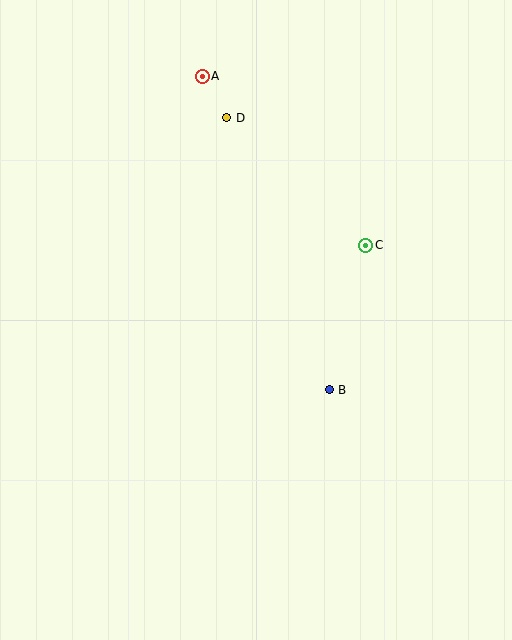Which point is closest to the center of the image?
Point B at (329, 390) is closest to the center.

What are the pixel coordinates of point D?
Point D is at (227, 118).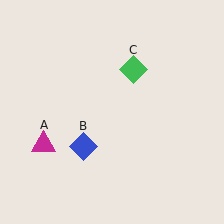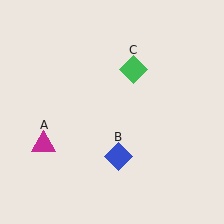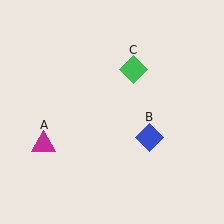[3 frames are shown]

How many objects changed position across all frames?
1 object changed position: blue diamond (object B).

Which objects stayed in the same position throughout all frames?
Magenta triangle (object A) and green diamond (object C) remained stationary.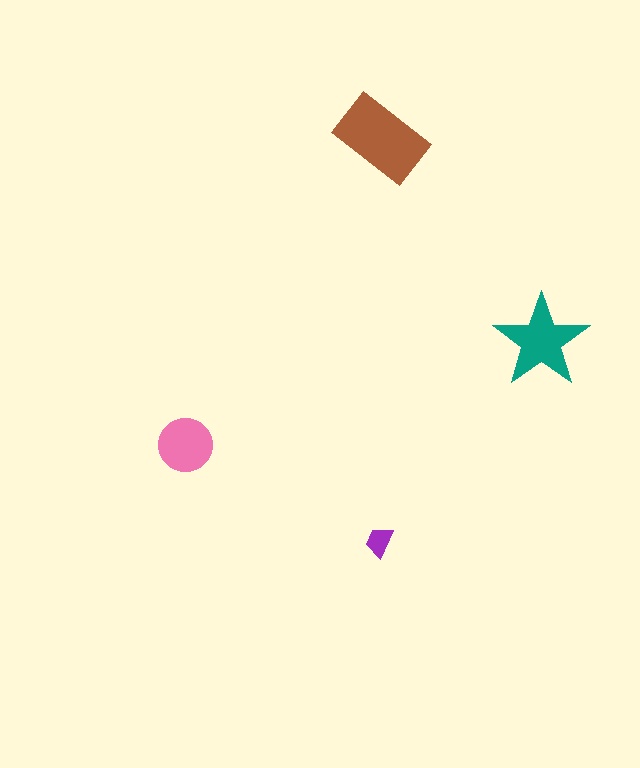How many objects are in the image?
There are 4 objects in the image.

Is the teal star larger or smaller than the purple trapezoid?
Larger.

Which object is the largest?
The brown rectangle.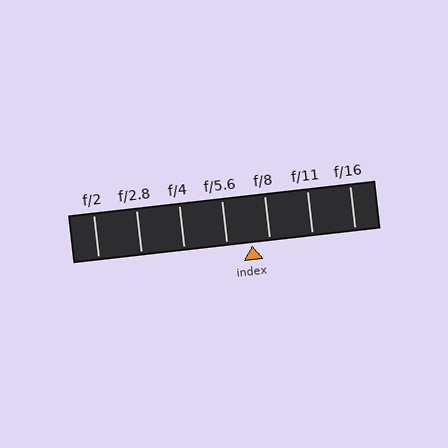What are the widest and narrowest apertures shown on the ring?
The widest aperture shown is f/2 and the narrowest is f/16.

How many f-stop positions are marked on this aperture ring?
There are 7 f-stop positions marked.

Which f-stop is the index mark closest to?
The index mark is closest to f/8.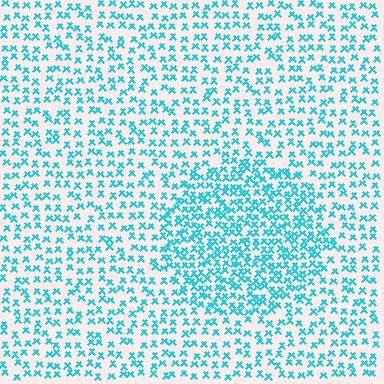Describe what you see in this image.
The image contains small cyan elements arranged at two different densities. A circle-shaped region is visible where the elements are more densely packed than the surrounding area.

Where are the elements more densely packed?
The elements are more densely packed inside the circle boundary.